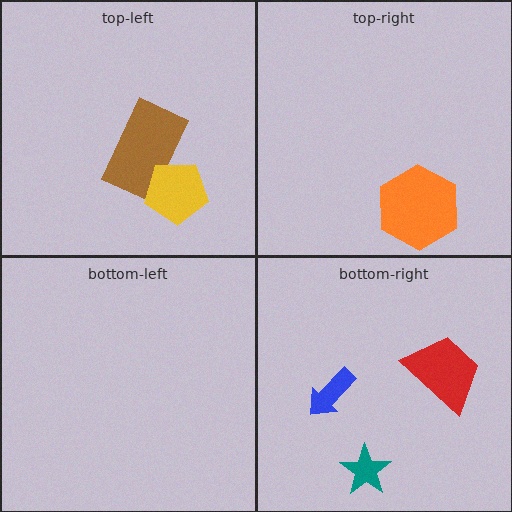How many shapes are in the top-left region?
2.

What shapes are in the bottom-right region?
The teal star, the blue arrow, the red trapezoid.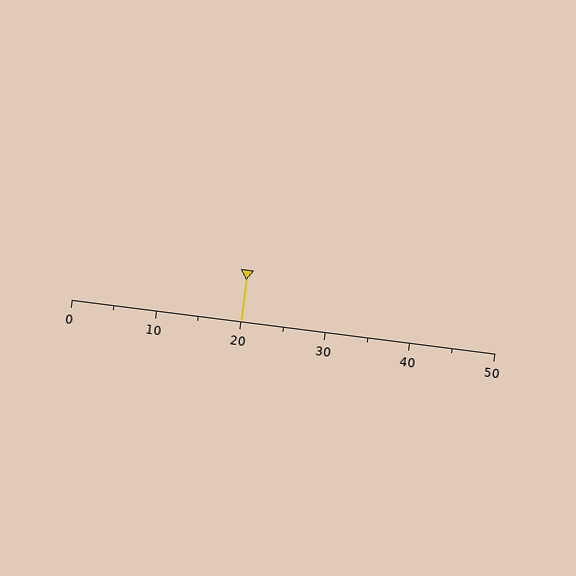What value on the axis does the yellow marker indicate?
The marker indicates approximately 20.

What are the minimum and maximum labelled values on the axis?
The axis runs from 0 to 50.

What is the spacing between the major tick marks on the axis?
The major ticks are spaced 10 apart.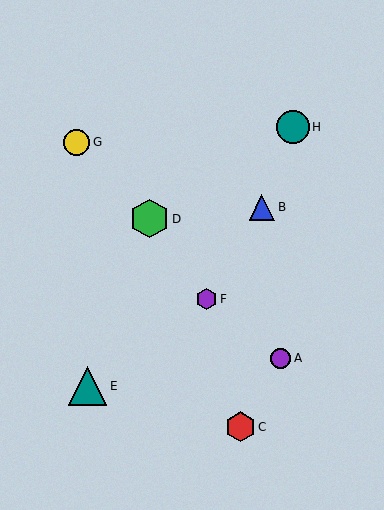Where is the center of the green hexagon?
The center of the green hexagon is at (149, 219).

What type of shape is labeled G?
Shape G is a yellow circle.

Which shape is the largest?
The green hexagon (labeled D) is the largest.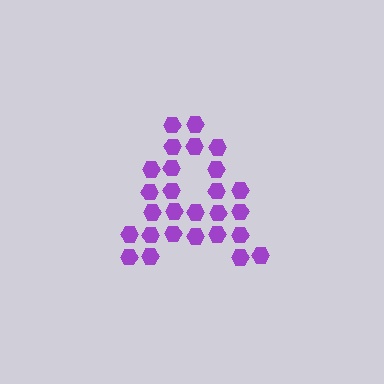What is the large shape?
The large shape is the letter A.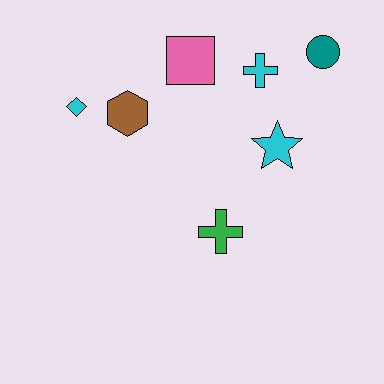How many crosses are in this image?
There are 2 crosses.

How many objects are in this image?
There are 7 objects.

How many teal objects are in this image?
There is 1 teal object.